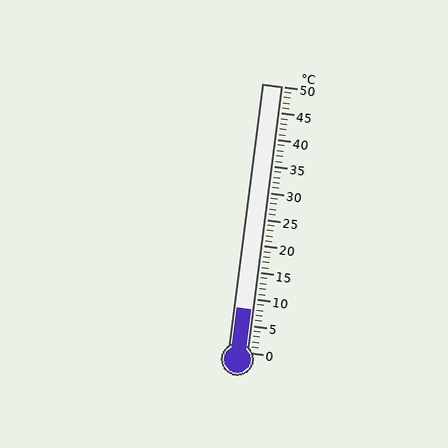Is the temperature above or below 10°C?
The temperature is below 10°C.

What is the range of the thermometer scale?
The thermometer scale ranges from 0°C to 50°C.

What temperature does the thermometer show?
The thermometer shows approximately 8°C.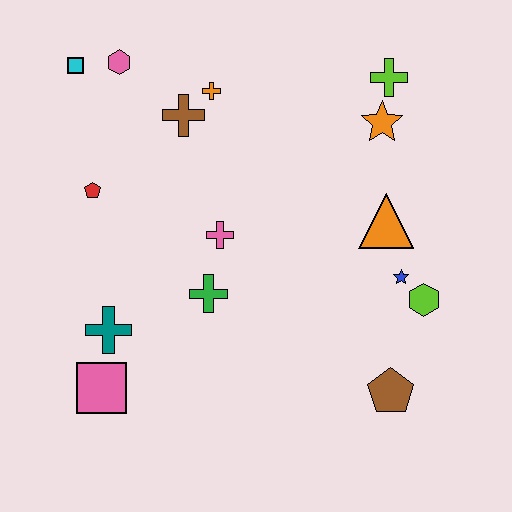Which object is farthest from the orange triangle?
The cyan square is farthest from the orange triangle.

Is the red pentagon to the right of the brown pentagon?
No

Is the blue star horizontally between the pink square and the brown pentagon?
No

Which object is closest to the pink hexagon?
The cyan square is closest to the pink hexagon.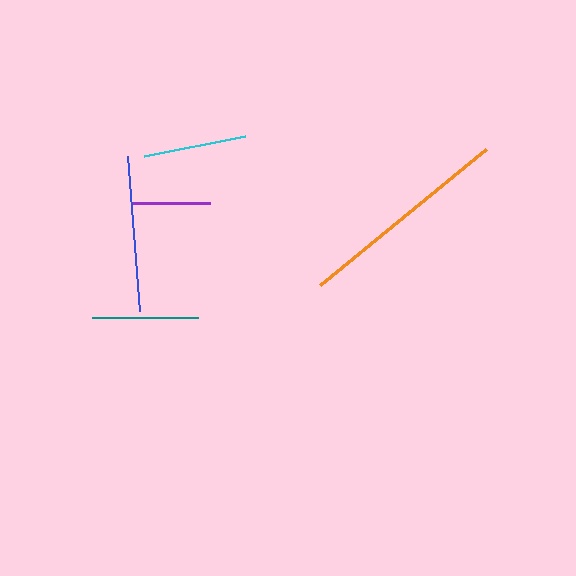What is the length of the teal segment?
The teal segment is approximately 105 pixels long.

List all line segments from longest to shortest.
From longest to shortest: orange, blue, teal, cyan, purple.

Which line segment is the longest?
The orange line is the longest at approximately 215 pixels.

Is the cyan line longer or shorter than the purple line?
The cyan line is longer than the purple line.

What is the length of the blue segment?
The blue segment is approximately 155 pixels long.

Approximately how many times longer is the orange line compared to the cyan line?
The orange line is approximately 2.1 times the length of the cyan line.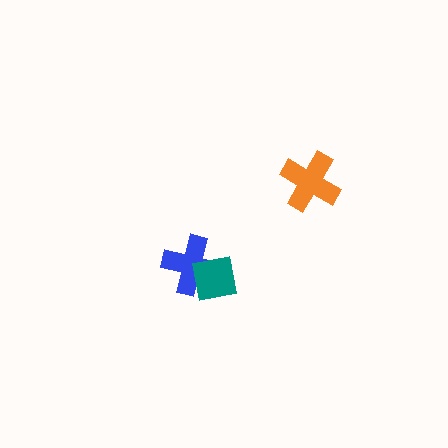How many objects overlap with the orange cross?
0 objects overlap with the orange cross.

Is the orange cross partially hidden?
No, no other shape covers it.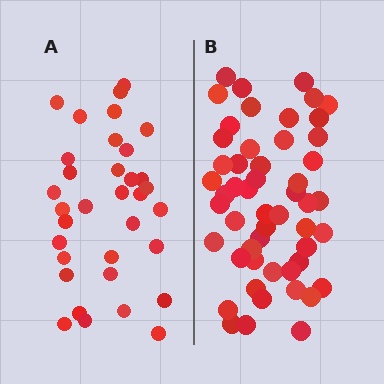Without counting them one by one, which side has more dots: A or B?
Region B (the right region) has more dots.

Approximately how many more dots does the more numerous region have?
Region B has approximately 20 more dots than region A.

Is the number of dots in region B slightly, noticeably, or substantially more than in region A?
Region B has substantially more. The ratio is roughly 1.5 to 1.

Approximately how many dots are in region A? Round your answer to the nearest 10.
About 30 dots. (The exact count is 34, which rounds to 30.)